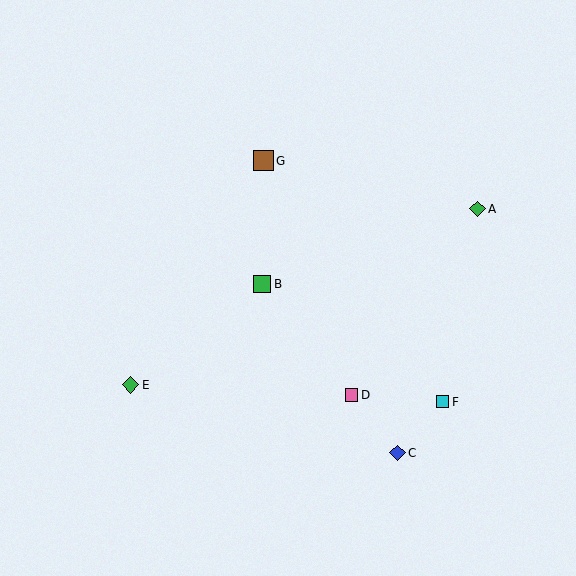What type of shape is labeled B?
Shape B is a green square.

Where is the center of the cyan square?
The center of the cyan square is at (443, 402).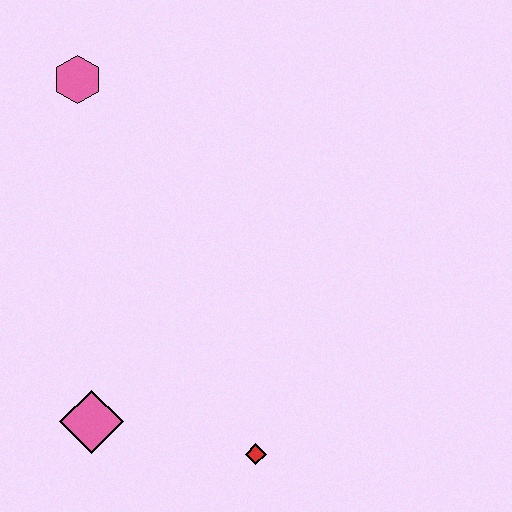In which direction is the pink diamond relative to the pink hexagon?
The pink diamond is below the pink hexagon.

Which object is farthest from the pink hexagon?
The red diamond is farthest from the pink hexagon.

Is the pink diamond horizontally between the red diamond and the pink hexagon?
Yes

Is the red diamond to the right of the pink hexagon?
Yes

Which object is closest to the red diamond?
The pink diamond is closest to the red diamond.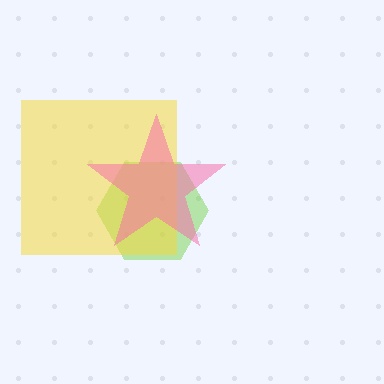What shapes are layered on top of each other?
The layered shapes are: a lime hexagon, a yellow square, a pink star.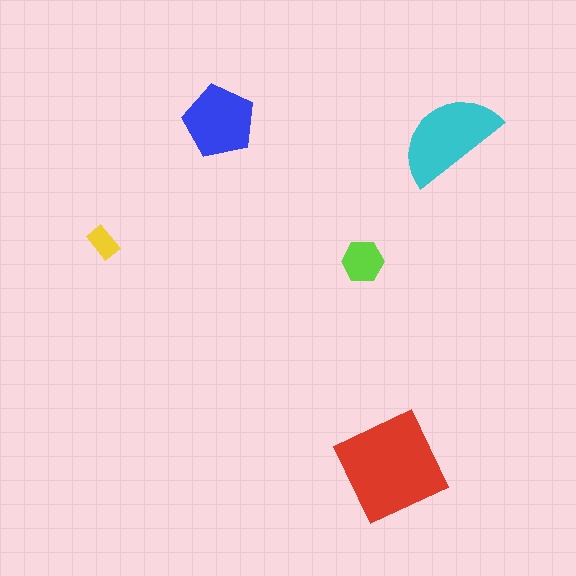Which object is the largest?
The red square.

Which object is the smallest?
The yellow rectangle.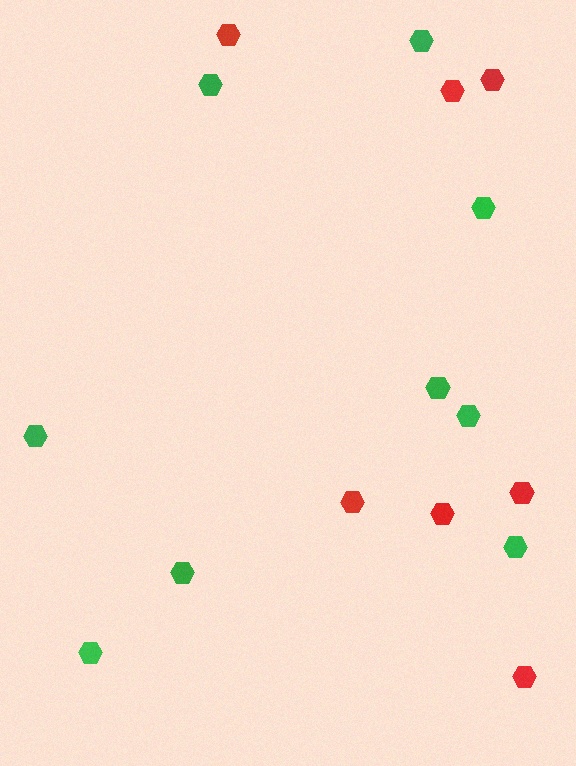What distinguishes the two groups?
There are 2 groups: one group of green hexagons (9) and one group of red hexagons (7).